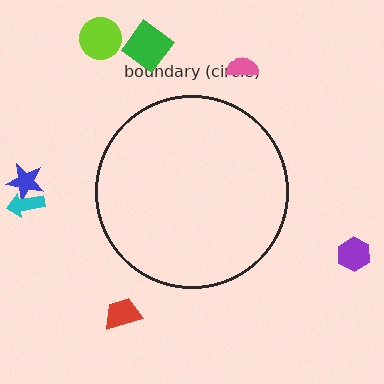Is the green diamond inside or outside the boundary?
Outside.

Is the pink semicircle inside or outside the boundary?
Outside.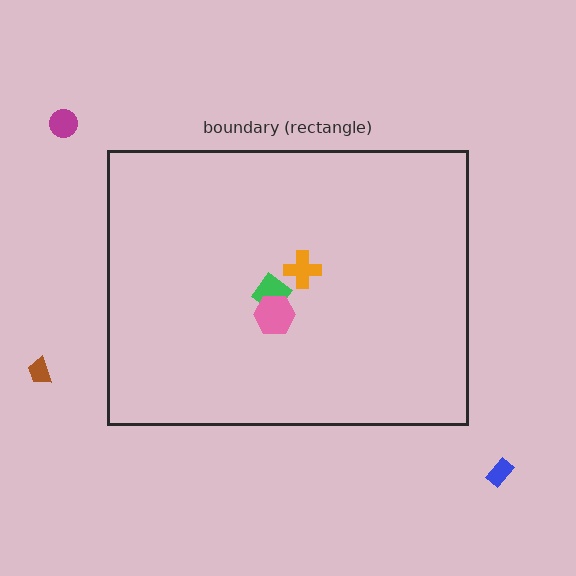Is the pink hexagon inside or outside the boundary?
Inside.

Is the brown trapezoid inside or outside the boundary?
Outside.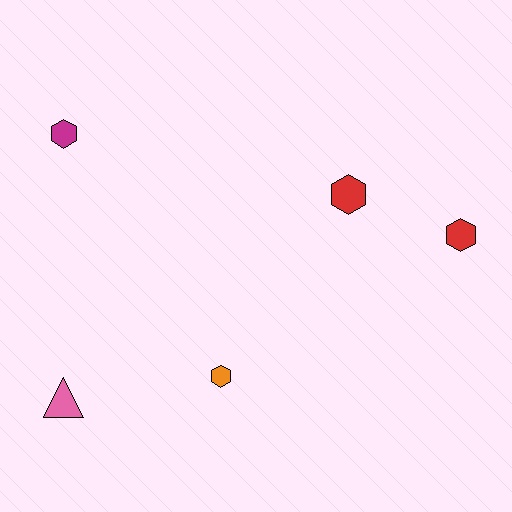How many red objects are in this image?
There are 2 red objects.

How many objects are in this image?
There are 5 objects.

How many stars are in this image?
There are no stars.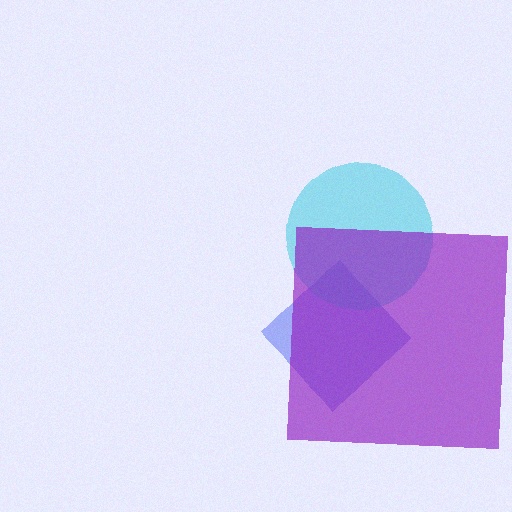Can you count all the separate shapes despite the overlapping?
Yes, there are 3 separate shapes.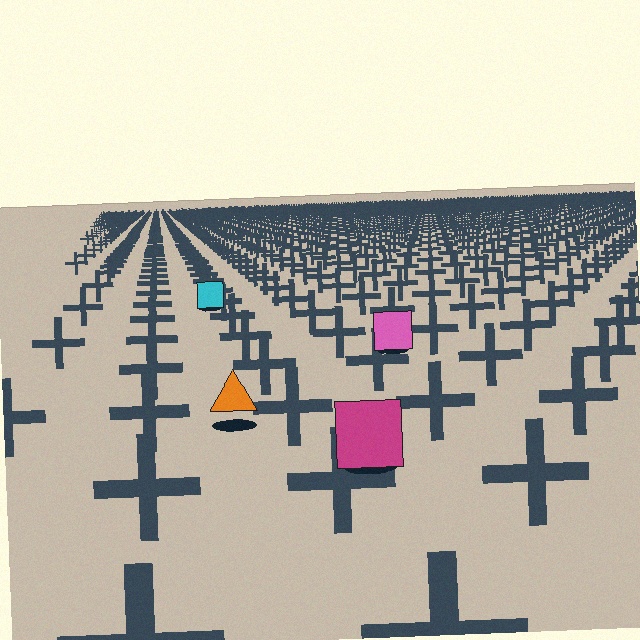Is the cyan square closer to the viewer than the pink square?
No. The pink square is closer — you can tell from the texture gradient: the ground texture is coarser near it.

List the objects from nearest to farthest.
From nearest to farthest: the magenta square, the orange triangle, the pink square, the cyan square.